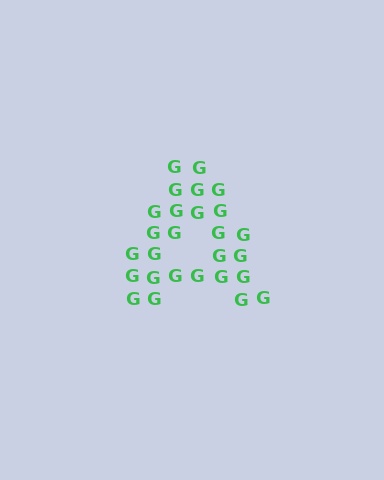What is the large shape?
The large shape is the letter A.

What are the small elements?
The small elements are letter G's.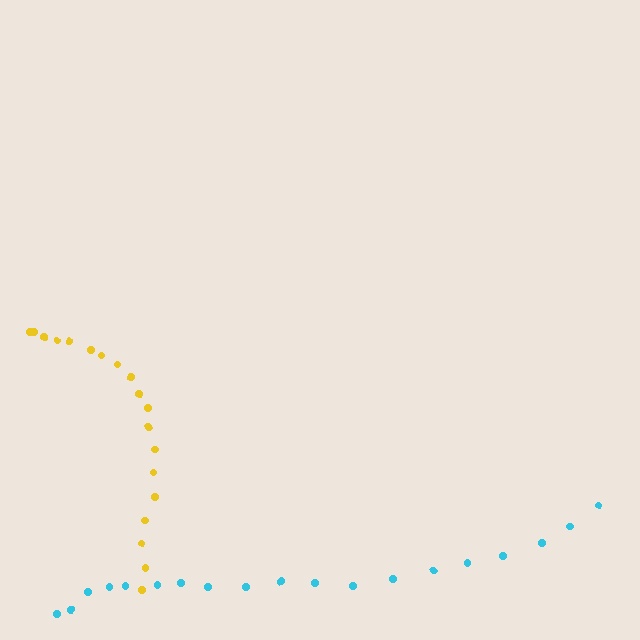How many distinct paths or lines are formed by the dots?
There are 2 distinct paths.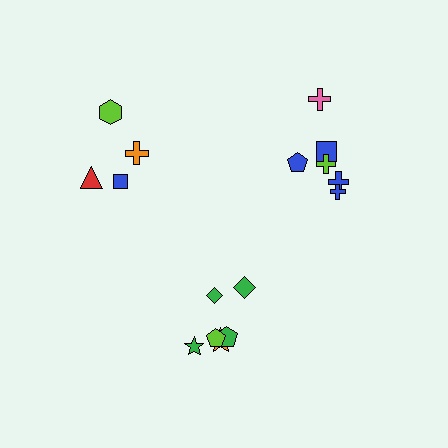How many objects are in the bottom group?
There are 6 objects.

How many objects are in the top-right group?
There are 6 objects.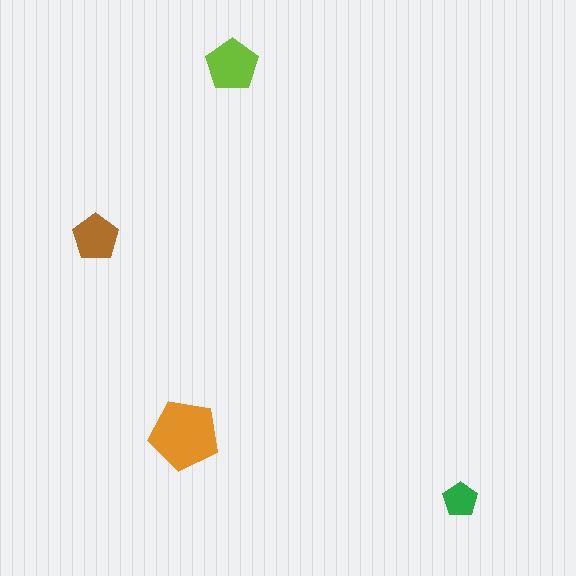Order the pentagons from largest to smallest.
the orange one, the lime one, the brown one, the green one.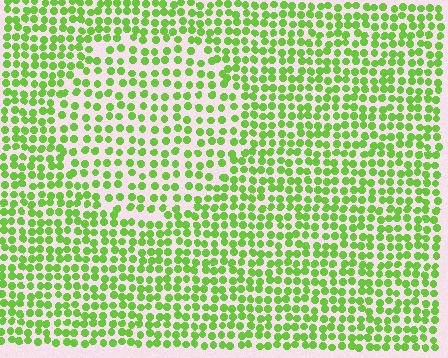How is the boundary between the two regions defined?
The boundary is defined by a change in element density (approximately 1.5x ratio). All elements are the same color, size, and shape.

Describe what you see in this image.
The image contains small lime elements arranged at two different densities. A circle-shaped region is visible where the elements are less densely packed than the surrounding area.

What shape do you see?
I see a circle.